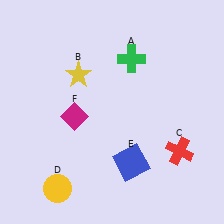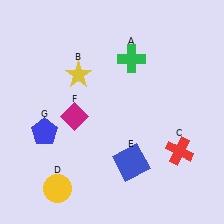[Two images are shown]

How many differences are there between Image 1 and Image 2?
There is 1 difference between the two images.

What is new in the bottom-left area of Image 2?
A blue pentagon (G) was added in the bottom-left area of Image 2.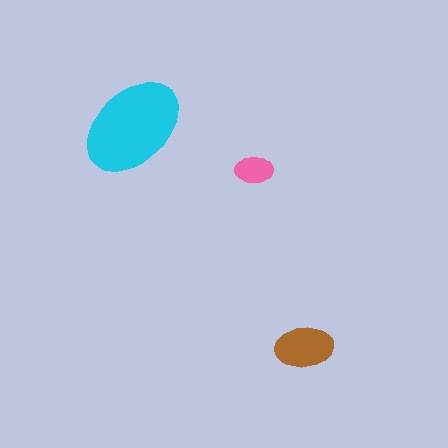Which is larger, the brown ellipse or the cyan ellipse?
The cyan one.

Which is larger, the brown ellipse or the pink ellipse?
The brown one.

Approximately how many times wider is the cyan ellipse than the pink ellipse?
About 2.5 times wider.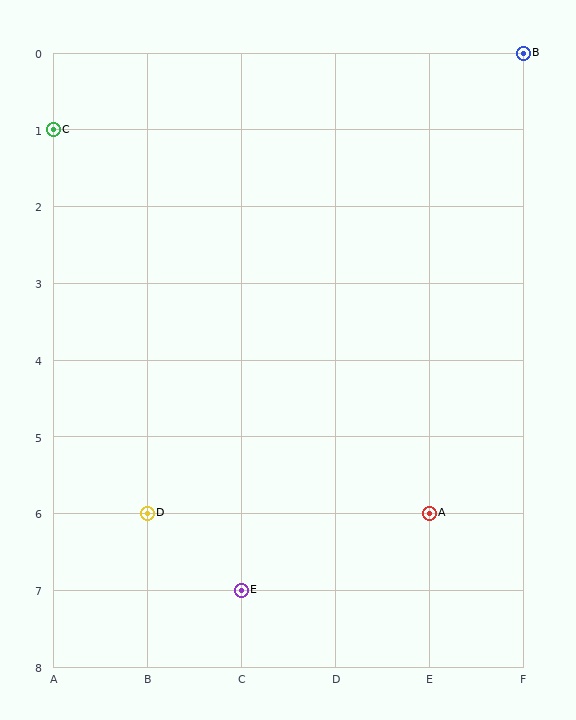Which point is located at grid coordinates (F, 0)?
Point B is at (F, 0).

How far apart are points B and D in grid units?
Points B and D are 4 columns and 6 rows apart (about 7.2 grid units diagonally).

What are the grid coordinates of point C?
Point C is at grid coordinates (A, 1).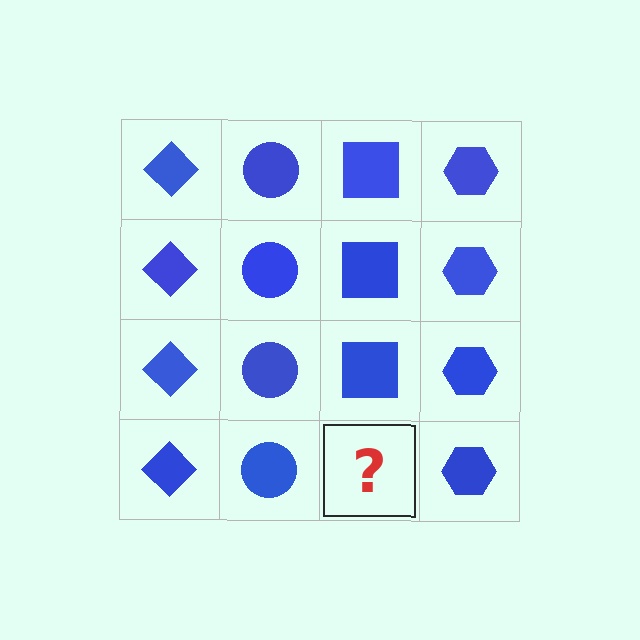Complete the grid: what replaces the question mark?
The question mark should be replaced with a blue square.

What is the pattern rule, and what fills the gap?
The rule is that each column has a consistent shape. The gap should be filled with a blue square.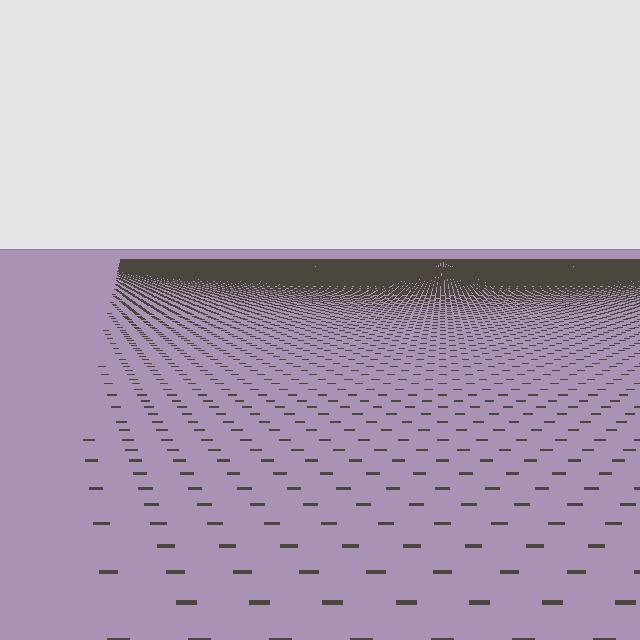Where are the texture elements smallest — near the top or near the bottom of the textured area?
Near the top.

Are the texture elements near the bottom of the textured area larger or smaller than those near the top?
Larger. Near the bottom, elements are closer to the viewer and appear at a bigger on-screen size.